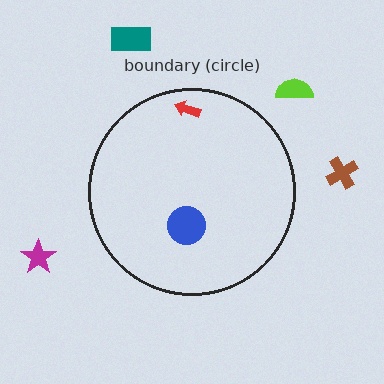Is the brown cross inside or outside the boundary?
Outside.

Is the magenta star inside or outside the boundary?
Outside.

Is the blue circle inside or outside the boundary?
Inside.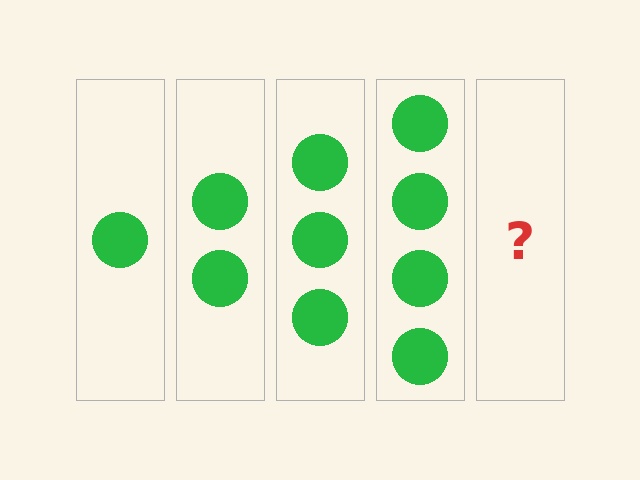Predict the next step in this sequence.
The next step is 5 circles.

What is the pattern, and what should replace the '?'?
The pattern is that each step adds one more circle. The '?' should be 5 circles.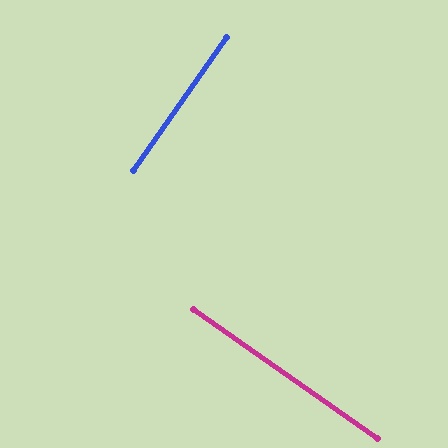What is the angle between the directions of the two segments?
Approximately 90 degrees.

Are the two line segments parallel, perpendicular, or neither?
Perpendicular — they meet at approximately 90°.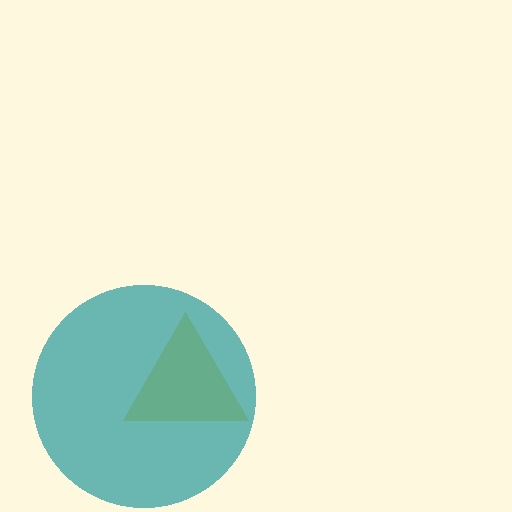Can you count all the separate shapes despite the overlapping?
Yes, there are 2 separate shapes.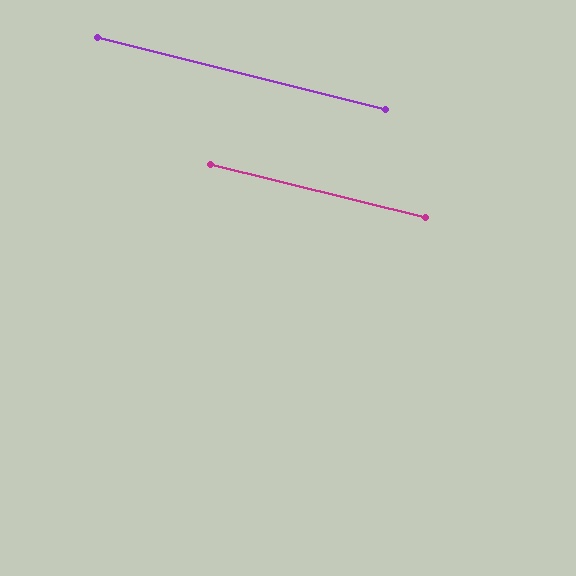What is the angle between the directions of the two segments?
Approximately 1 degree.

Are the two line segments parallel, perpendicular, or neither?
Parallel — their directions differ by only 0.5°.